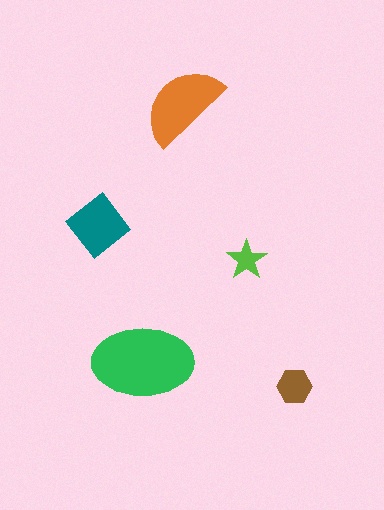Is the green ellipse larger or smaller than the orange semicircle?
Larger.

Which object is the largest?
The green ellipse.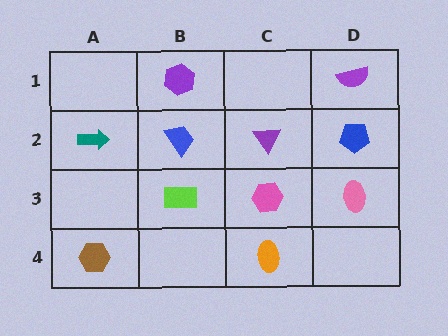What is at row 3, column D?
A pink ellipse.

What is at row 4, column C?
An orange ellipse.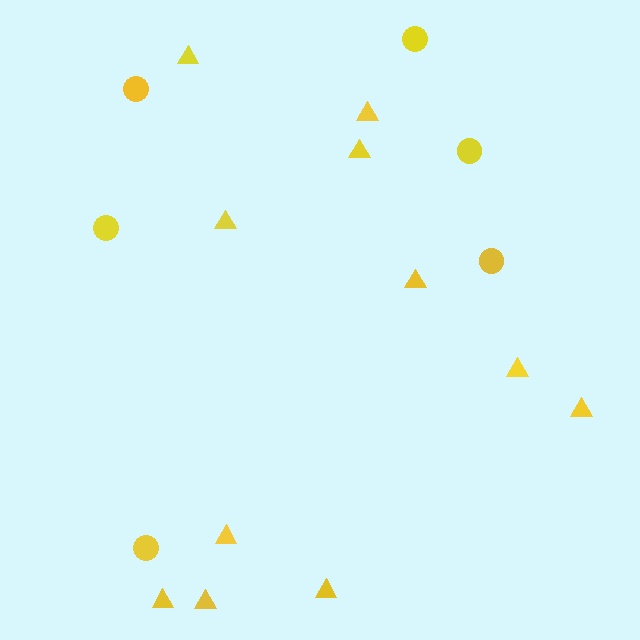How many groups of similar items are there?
There are 2 groups: one group of triangles (11) and one group of circles (6).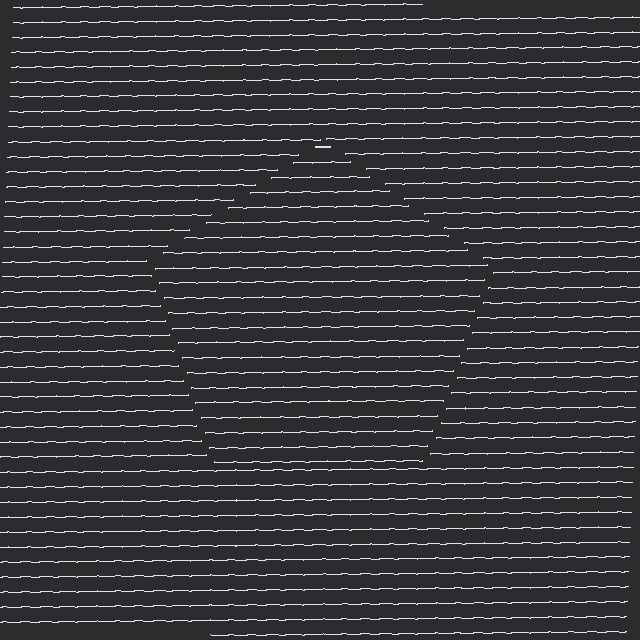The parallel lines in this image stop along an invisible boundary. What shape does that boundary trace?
An illusory pentagon. The interior of the shape contains the same grating, shifted by half a period — the contour is defined by the phase discontinuity where line-ends from the inner and outer gratings abut.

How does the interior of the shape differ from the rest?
The interior of the shape contains the same grating, shifted by half a period — the contour is defined by the phase discontinuity where line-ends from the inner and outer gratings abut.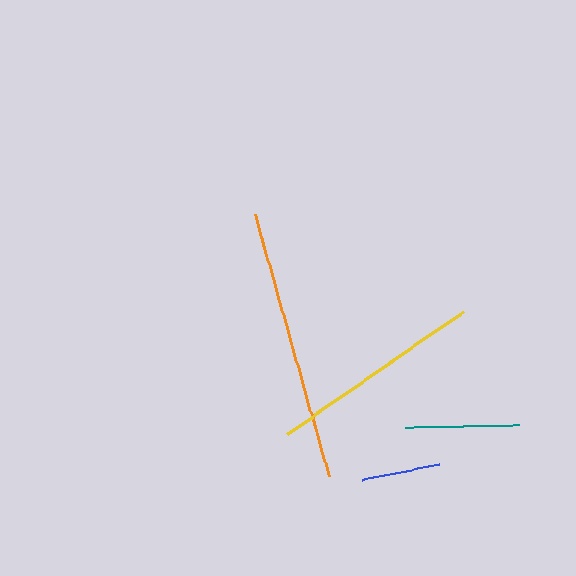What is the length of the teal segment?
The teal segment is approximately 114 pixels long.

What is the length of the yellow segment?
The yellow segment is approximately 215 pixels long.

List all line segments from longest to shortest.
From longest to shortest: orange, yellow, teal, blue.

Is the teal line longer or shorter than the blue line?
The teal line is longer than the blue line.